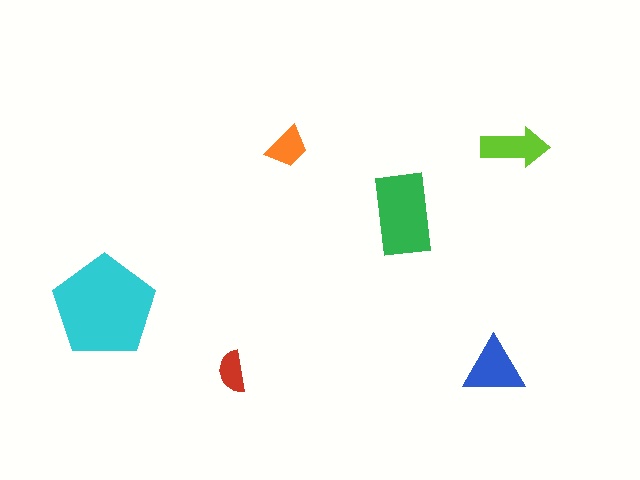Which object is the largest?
The cyan pentagon.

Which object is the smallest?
The red semicircle.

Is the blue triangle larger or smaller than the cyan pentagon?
Smaller.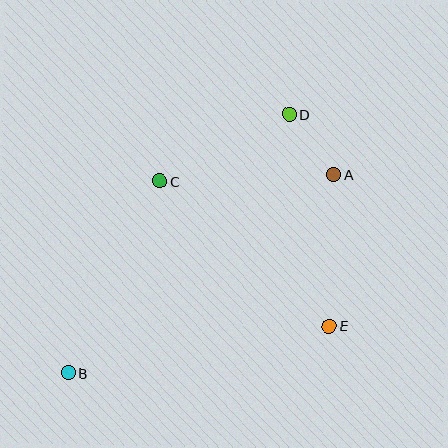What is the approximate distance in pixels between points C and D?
The distance between C and D is approximately 146 pixels.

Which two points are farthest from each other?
Points B and D are farthest from each other.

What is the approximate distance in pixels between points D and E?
The distance between D and E is approximately 216 pixels.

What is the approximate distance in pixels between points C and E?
The distance between C and E is approximately 223 pixels.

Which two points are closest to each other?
Points A and D are closest to each other.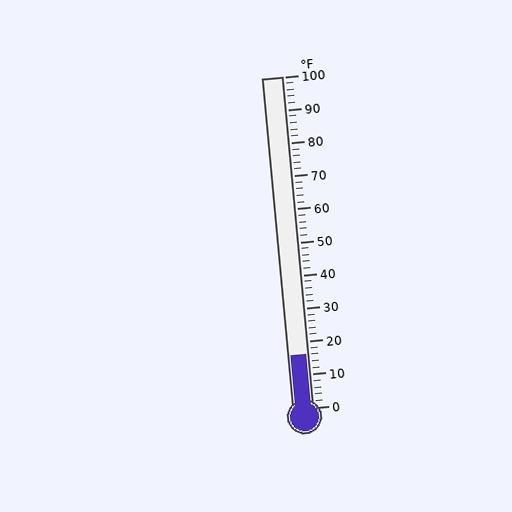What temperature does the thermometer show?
The thermometer shows approximately 16°F.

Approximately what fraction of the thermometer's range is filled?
The thermometer is filled to approximately 15% of its range.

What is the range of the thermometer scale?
The thermometer scale ranges from 0°F to 100°F.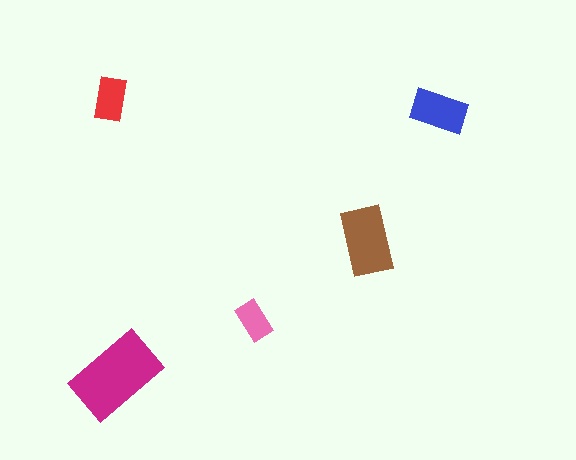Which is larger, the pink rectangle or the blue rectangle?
The blue one.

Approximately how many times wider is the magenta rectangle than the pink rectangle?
About 2.5 times wider.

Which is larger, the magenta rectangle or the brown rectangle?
The magenta one.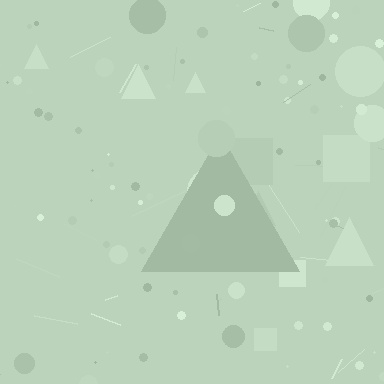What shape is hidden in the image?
A triangle is hidden in the image.